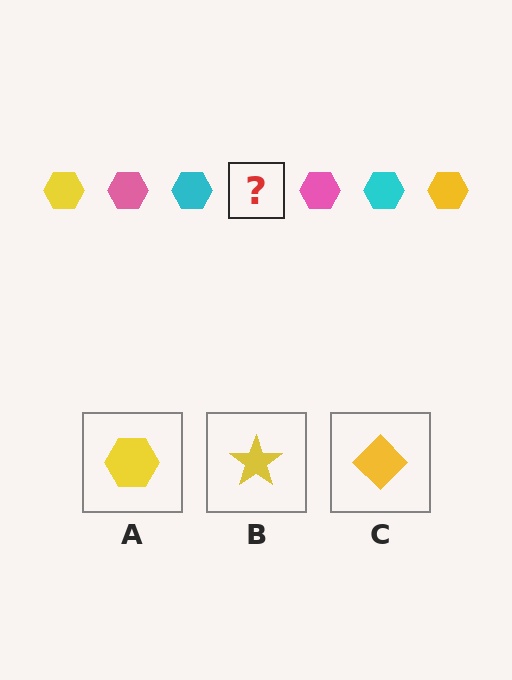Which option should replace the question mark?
Option A.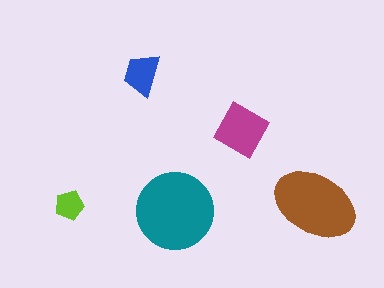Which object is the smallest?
The lime pentagon.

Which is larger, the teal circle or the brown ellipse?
The teal circle.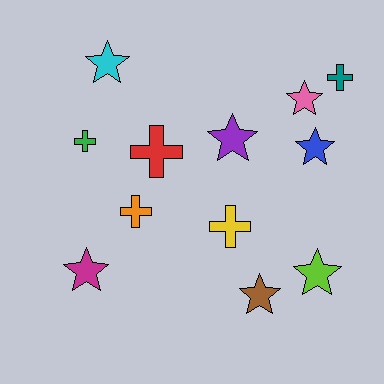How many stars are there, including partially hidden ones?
There are 7 stars.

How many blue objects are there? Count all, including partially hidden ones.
There is 1 blue object.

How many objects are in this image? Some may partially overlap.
There are 12 objects.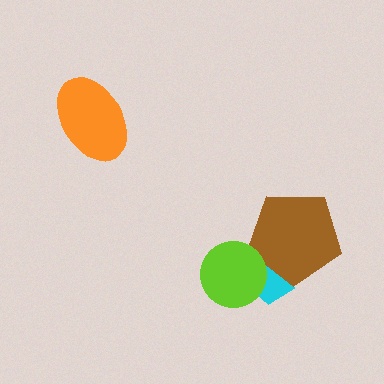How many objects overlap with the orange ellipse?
0 objects overlap with the orange ellipse.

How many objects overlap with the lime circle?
2 objects overlap with the lime circle.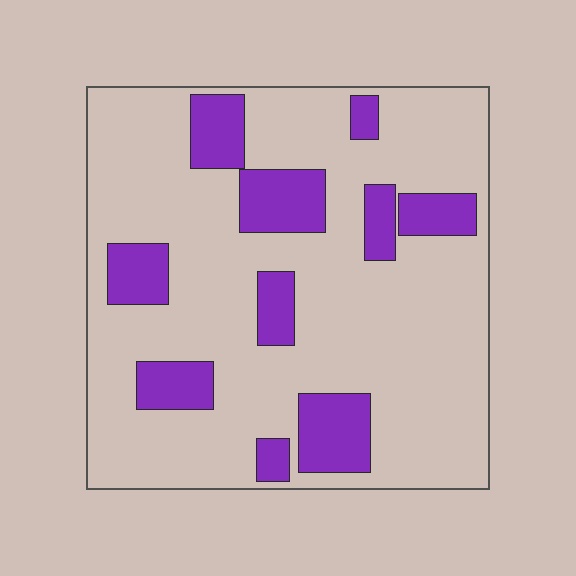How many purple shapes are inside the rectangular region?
10.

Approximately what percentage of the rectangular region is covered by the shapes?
Approximately 20%.